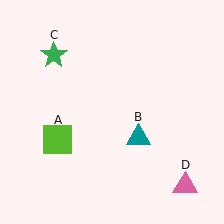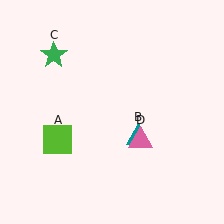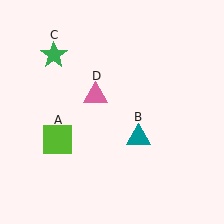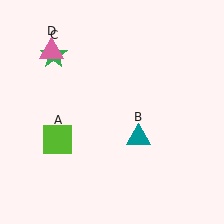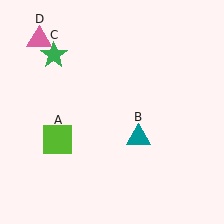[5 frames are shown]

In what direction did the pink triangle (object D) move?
The pink triangle (object D) moved up and to the left.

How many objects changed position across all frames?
1 object changed position: pink triangle (object D).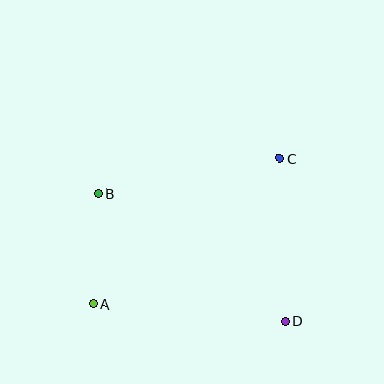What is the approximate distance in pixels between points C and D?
The distance between C and D is approximately 163 pixels.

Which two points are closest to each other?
Points A and B are closest to each other.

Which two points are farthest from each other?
Points A and C are farthest from each other.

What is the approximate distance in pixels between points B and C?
The distance between B and C is approximately 185 pixels.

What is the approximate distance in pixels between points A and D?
The distance between A and D is approximately 193 pixels.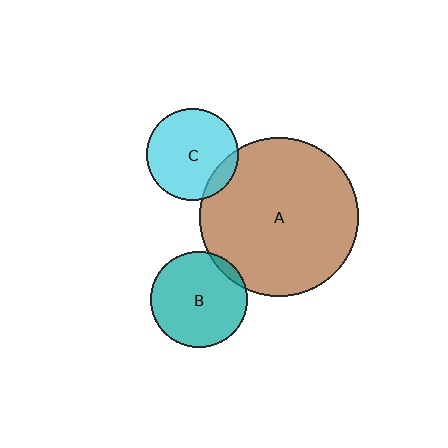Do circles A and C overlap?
Yes.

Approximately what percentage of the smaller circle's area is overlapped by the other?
Approximately 10%.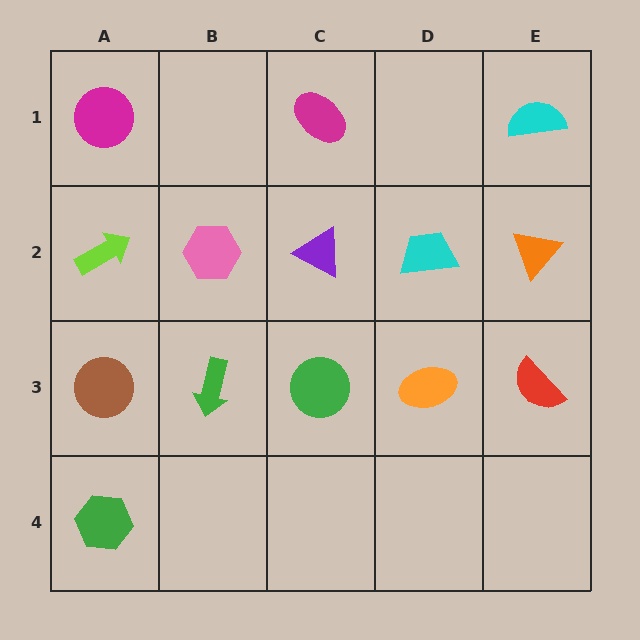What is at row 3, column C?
A green circle.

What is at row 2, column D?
A cyan trapezoid.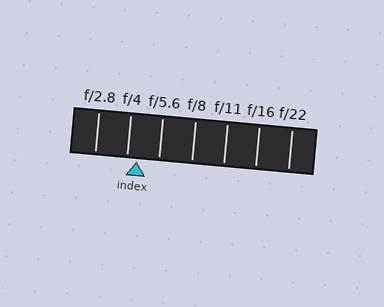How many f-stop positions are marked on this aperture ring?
There are 7 f-stop positions marked.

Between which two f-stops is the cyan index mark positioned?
The index mark is between f/4 and f/5.6.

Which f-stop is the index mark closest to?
The index mark is closest to f/4.